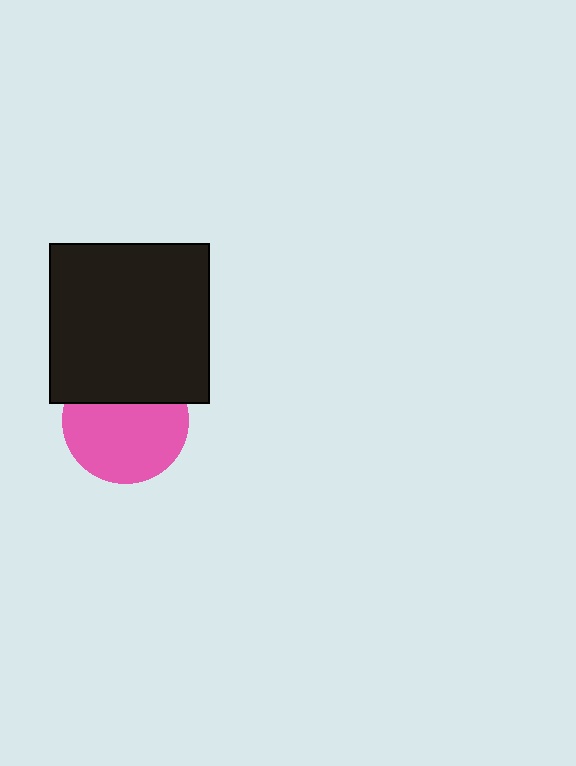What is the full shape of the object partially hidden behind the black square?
The partially hidden object is a pink circle.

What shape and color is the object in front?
The object in front is a black square.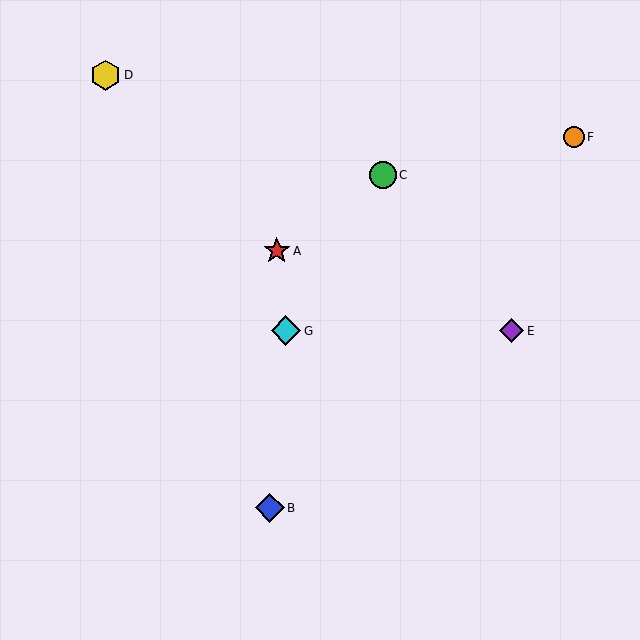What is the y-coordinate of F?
Object F is at y≈137.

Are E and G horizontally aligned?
Yes, both are at y≈331.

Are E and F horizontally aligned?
No, E is at y≈331 and F is at y≈137.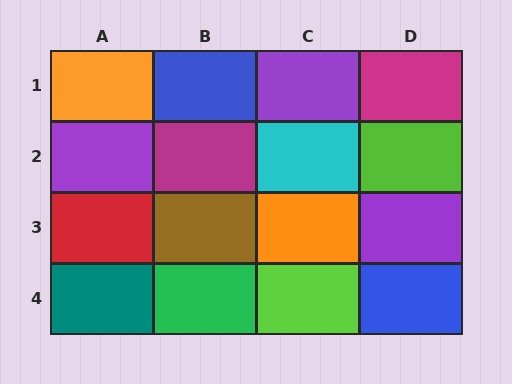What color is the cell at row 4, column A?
Teal.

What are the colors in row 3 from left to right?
Red, brown, orange, purple.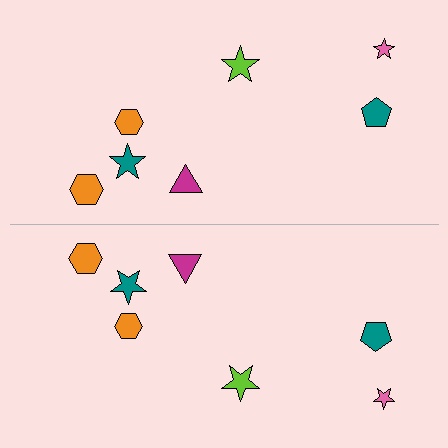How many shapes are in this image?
There are 14 shapes in this image.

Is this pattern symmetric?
Yes, this pattern has bilateral (reflection) symmetry.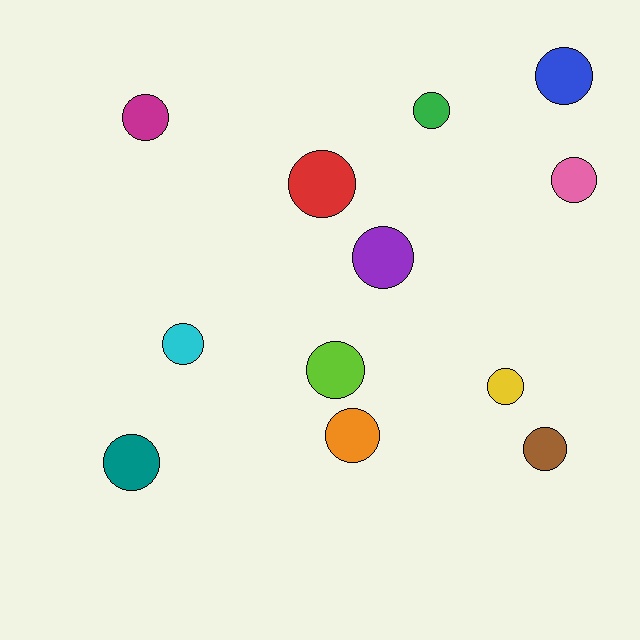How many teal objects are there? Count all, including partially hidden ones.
There is 1 teal object.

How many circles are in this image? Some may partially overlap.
There are 12 circles.